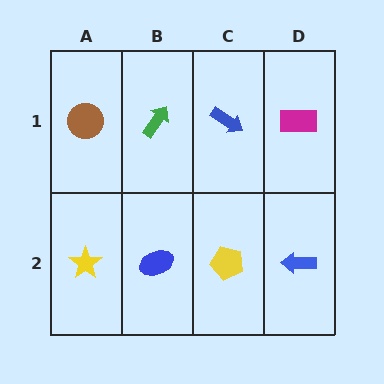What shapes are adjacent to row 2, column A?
A brown circle (row 1, column A), a blue ellipse (row 2, column B).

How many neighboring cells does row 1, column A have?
2.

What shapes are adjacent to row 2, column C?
A blue arrow (row 1, column C), a blue ellipse (row 2, column B), a blue arrow (row 2, column D).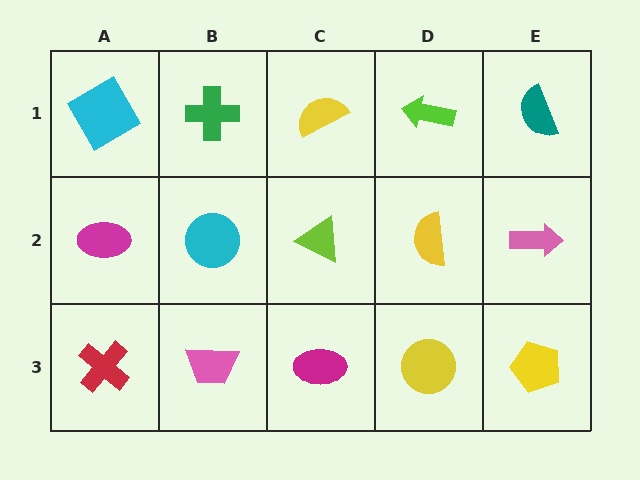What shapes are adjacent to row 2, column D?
A lime arrow (row 1, column D), a yellow circle (row 3, column D), a lime triangle (row 2, column C), a pink arrow (row 2, column E).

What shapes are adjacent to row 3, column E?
A pink arrow (row 2, column E), a yellow circle (row 3, column D).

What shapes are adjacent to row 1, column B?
A cyan circle (row 2, column B), a cyan diamond (row 1, column A), a yellow semicircle (row 1, column C).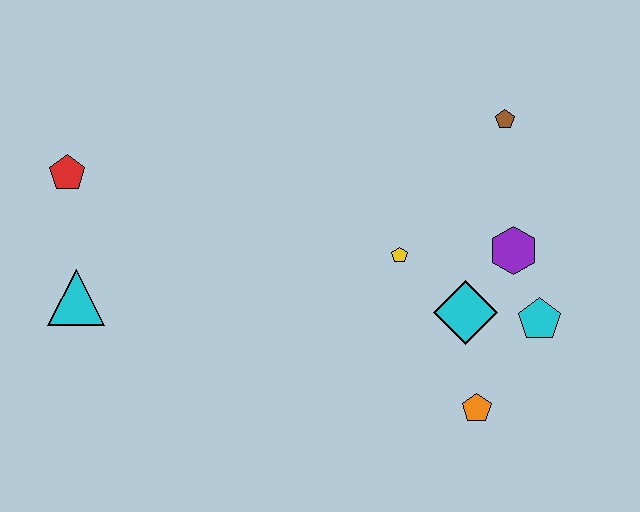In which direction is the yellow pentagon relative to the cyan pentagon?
The yellow pentagon is to the left of the cyan pentagon.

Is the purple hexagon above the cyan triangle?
Yes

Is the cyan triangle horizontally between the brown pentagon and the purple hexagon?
No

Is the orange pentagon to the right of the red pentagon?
Yes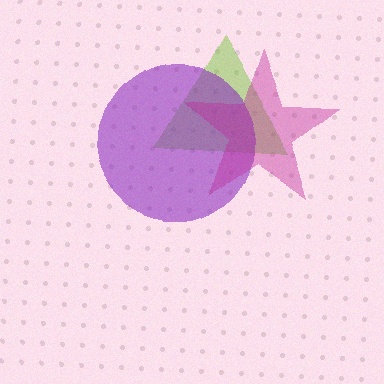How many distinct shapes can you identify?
There are 3 distinct shapes: a lime triangle, a purple circle, a magenta star.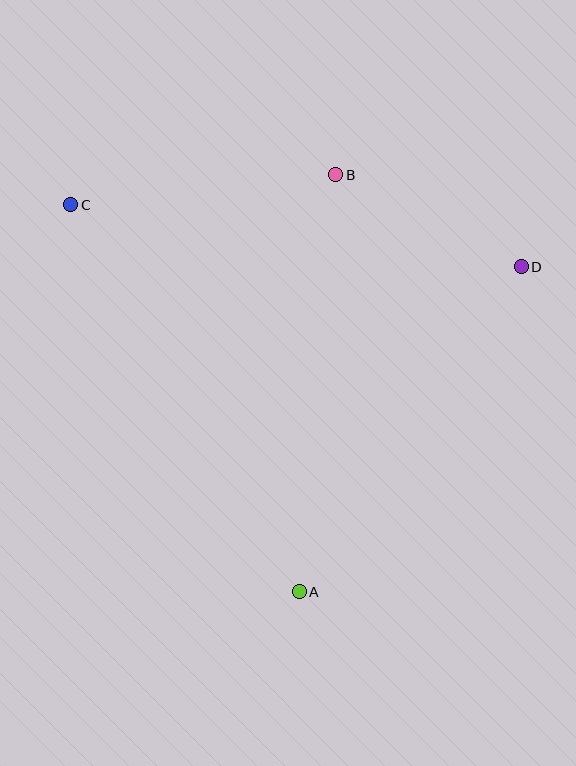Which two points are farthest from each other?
Points C and D are farthest from each other.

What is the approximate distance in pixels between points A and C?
The distance between A and C is approximately 449 pixels.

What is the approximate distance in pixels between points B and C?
The distance between B and C is approximately 266 pixels.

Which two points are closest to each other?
Points B and D are closest to each other.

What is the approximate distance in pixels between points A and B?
The distance between A and B is approximately 418 pixels.